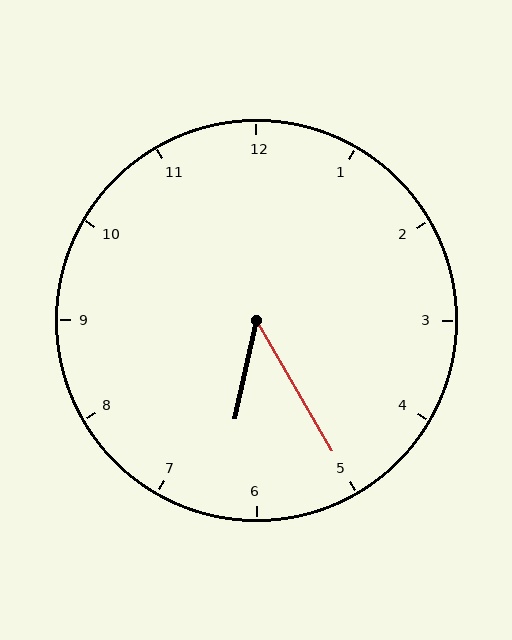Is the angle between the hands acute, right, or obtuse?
It is acute.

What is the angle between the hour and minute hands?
Approximately 42 degrees.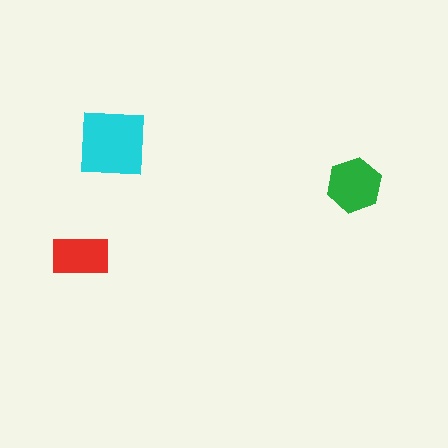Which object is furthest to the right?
The green hexagon is rightmost.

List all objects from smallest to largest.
The red rectangle, the green hexagon, the cyan square.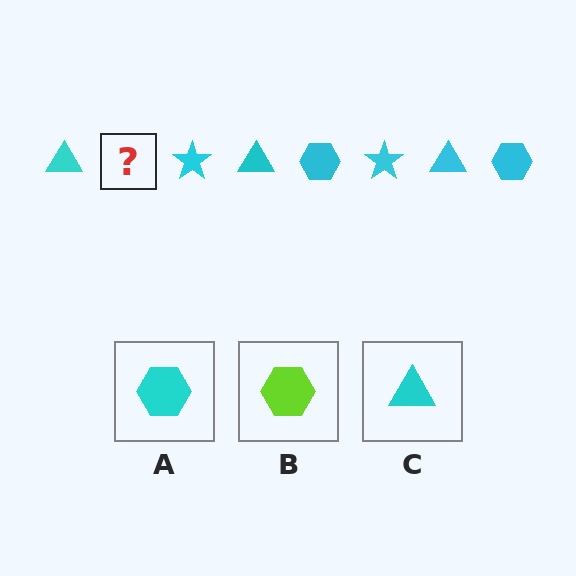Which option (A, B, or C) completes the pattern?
A.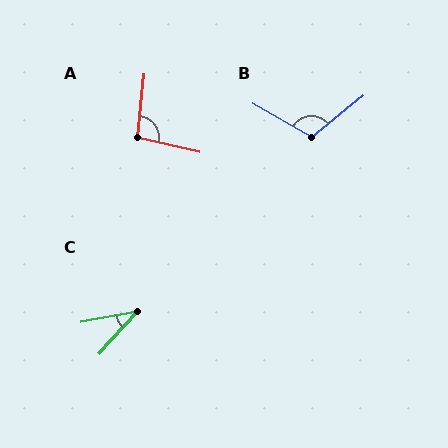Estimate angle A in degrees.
Approximately 97 degrees.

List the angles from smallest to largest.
C (37°), A (97°), B (111°).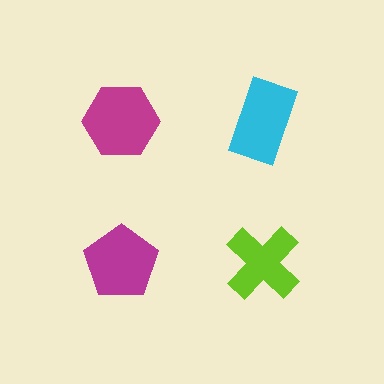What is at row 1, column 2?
A cyan rectangle.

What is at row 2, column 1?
A magenta pentagon.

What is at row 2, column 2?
A lime cross.